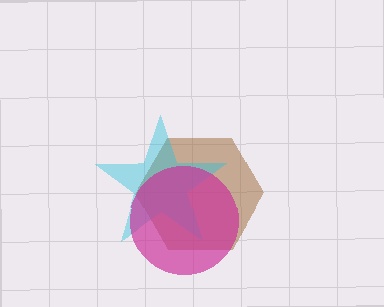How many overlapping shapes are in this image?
There are 3 overlapping shapes in the image.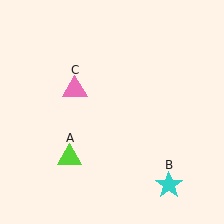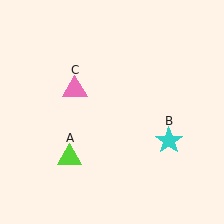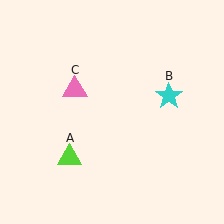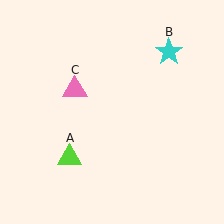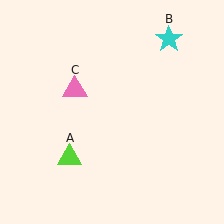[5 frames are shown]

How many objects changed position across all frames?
1 object changed position: cyan star (object B).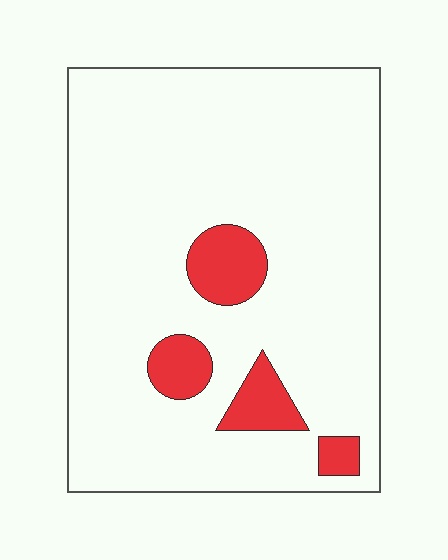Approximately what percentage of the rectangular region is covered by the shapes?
Approximately 10%.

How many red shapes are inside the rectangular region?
4.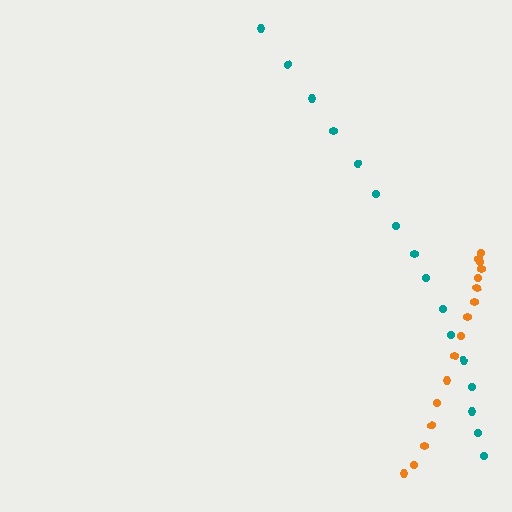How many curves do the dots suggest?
There are 2 distinct paths.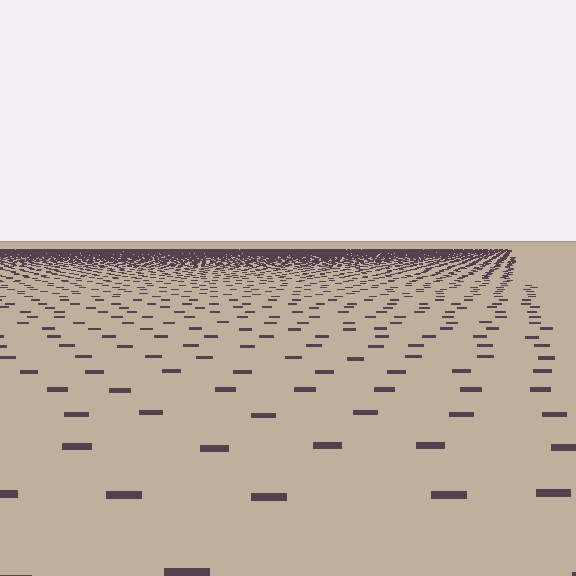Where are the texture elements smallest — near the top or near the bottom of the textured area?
Near the top.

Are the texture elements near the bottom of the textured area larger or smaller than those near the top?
Larger. Near the bottom, elements are closer to the viewer and appear at a bigger on-screen size.